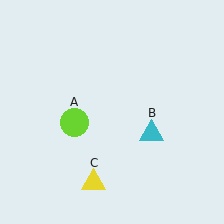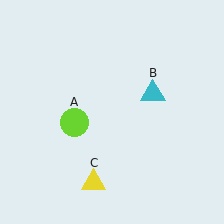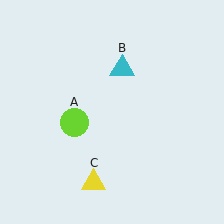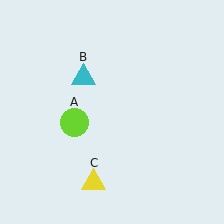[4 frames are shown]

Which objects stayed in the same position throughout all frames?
Lime circle (object A) and yellow triangle (object C) remained stationary.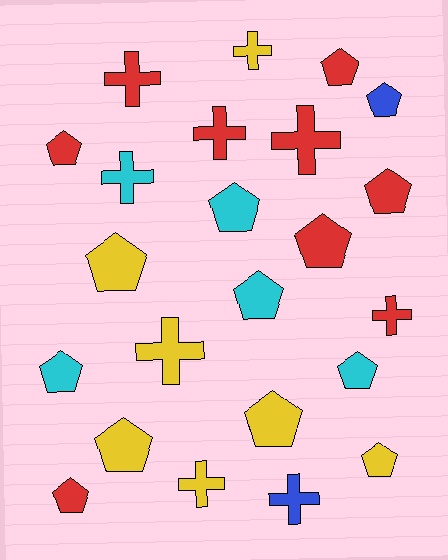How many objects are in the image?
There are 23 objects.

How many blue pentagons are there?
There is 1 blue pentagon.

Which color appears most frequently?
Red, with 9 objects.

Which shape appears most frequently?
Pentagon, with 14 objects.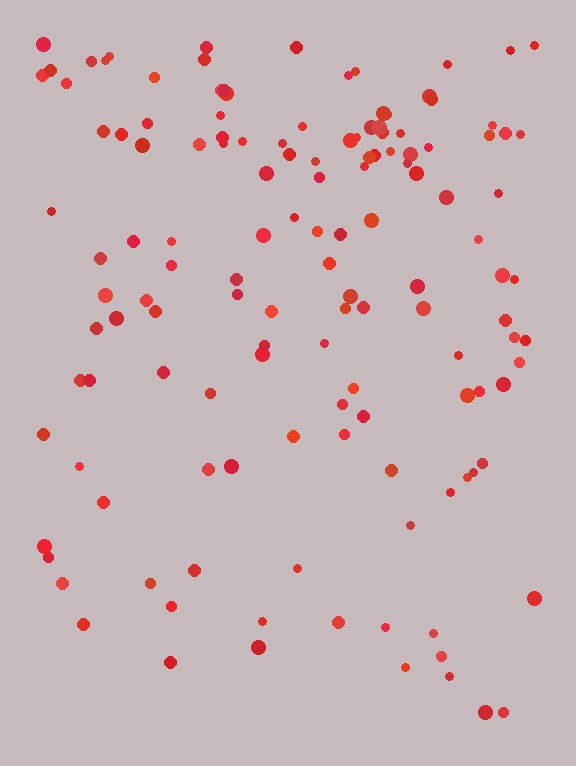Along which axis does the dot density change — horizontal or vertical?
Vertical.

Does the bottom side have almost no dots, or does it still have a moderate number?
Still a moderate number, just noticeably fewer than the top.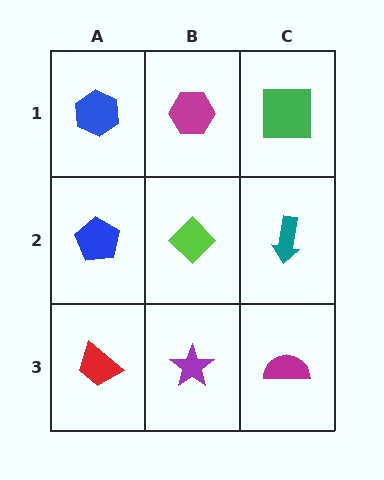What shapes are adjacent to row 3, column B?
A lime diamond (row 2, column B), a red trapezoid (row 3, column A), a magenta semicircle (row 3, column C).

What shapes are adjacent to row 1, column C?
A teal arrow (row 2, column C), a magenta hexagon (row 1, column B).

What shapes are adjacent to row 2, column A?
A blue hexagon (row 1, column A), a red trapezoid (row 3, column A), a lime diamond (row 2, column B).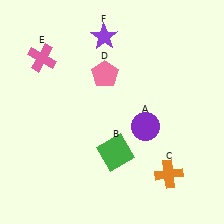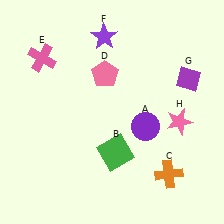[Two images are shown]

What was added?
A purple diamond (G), a pink star (H) were added in Image 2.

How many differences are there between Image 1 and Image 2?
There are 2 differences between the two images.